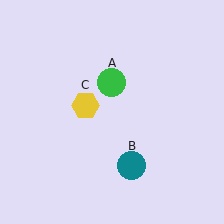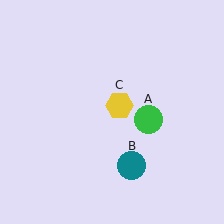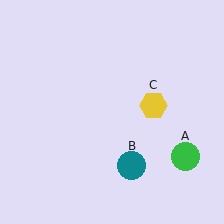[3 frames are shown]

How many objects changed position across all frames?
2 objects changed position: green circle (object A), yellow hexagon (object C).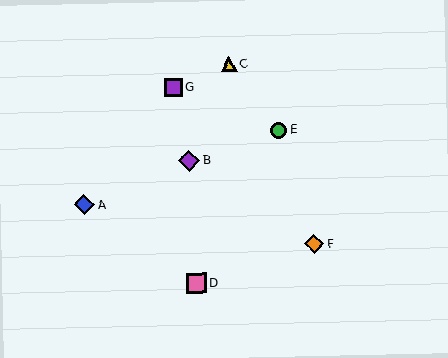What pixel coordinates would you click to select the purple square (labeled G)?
Click at (173, 87) to select the purple square G.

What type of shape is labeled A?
Shape A is a blue diamond.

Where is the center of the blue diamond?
The center of the blue diamond is at (84, 205).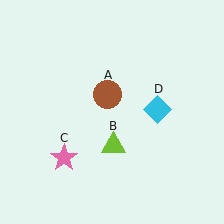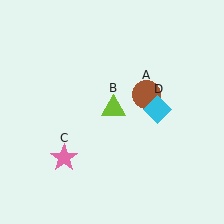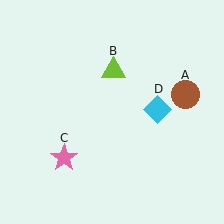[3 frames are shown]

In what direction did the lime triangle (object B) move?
The lime triangle (object B) moved up.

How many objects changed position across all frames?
2 objects changed position: brown circle (object A), lime triangle (object B).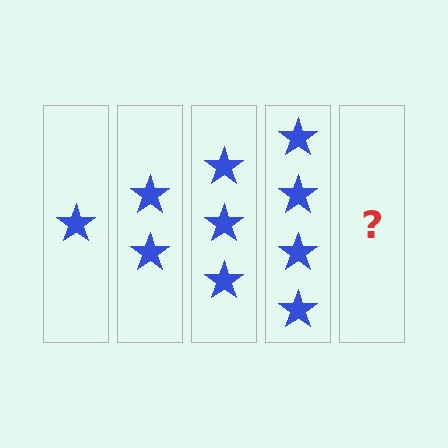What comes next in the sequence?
The next element should be 5 stars.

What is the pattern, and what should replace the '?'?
The pattern is that each step adds one more star. The '?' should be 5 stars.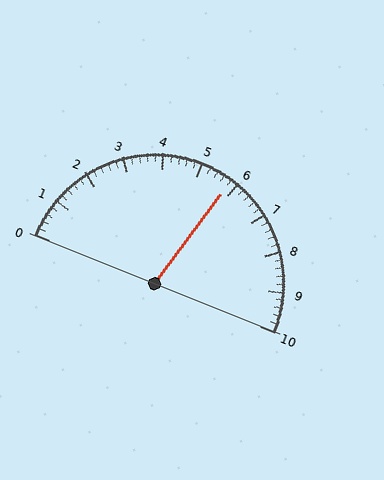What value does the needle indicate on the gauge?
The needle indicates approximately 5.8.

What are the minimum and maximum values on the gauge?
The gauge ranges from 0 to 10.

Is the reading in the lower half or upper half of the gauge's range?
The reading is in the upper half of the range (0 to 10).